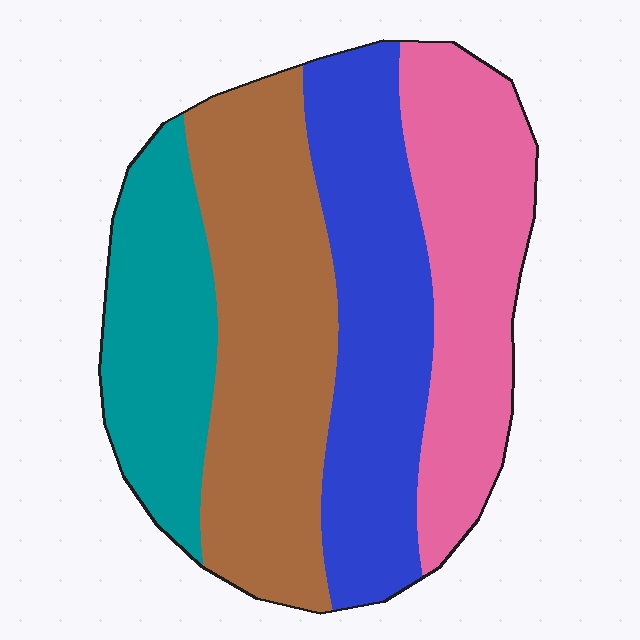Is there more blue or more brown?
Brown.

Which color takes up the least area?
Teal, at roughly 20%.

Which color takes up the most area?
Brown, at roughly 30%.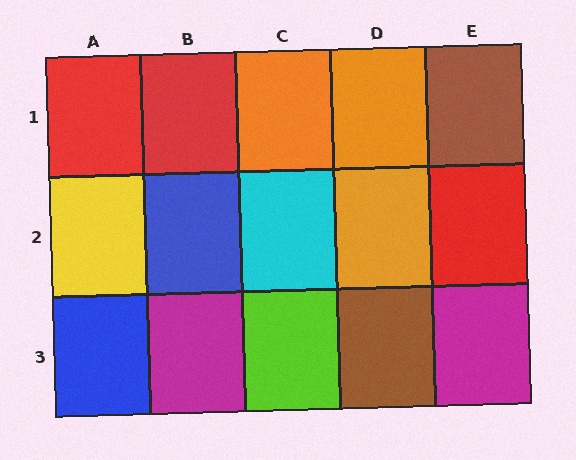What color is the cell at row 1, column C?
Orange.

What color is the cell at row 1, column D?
Orange.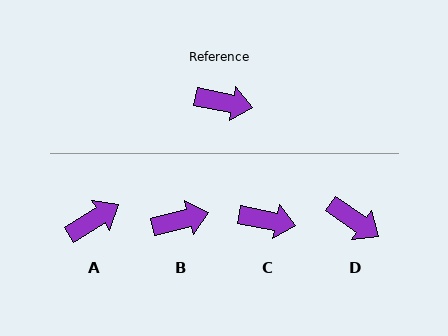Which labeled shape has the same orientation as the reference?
C.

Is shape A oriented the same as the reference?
No, it is off by about 42 degrees.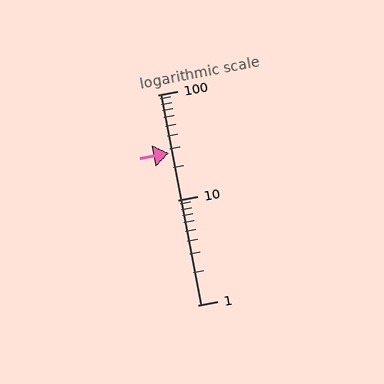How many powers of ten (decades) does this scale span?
The scale spans 2 decades, from 1 to 100.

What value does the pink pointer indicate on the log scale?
The pointer indicates approximately 28.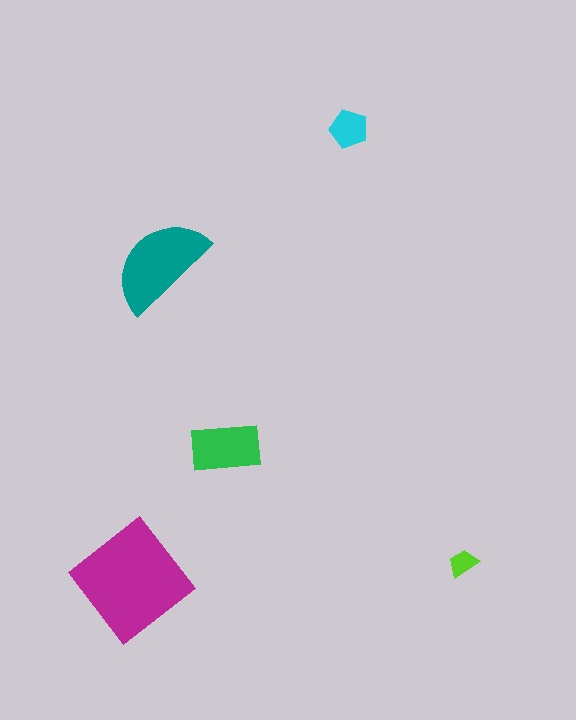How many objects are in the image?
There are 5 objects in the image.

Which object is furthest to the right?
The lime trapezoid is rightmost.